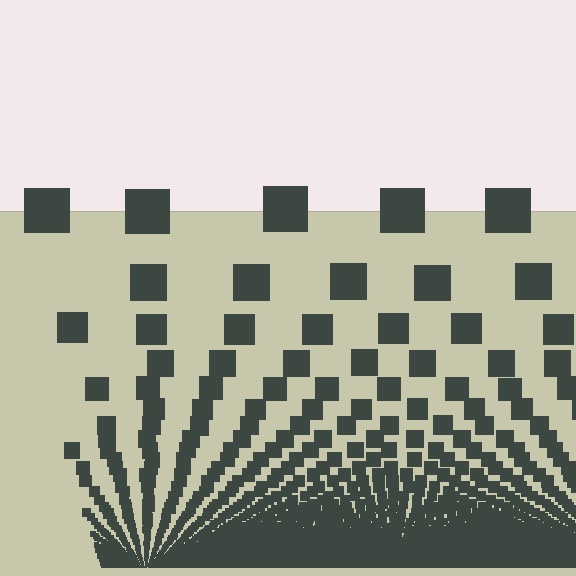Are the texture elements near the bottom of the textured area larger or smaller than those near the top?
Smaller. The gradient is inverted — elements near the bottom are smaller and denser.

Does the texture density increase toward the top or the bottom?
Density increases toward the bottom.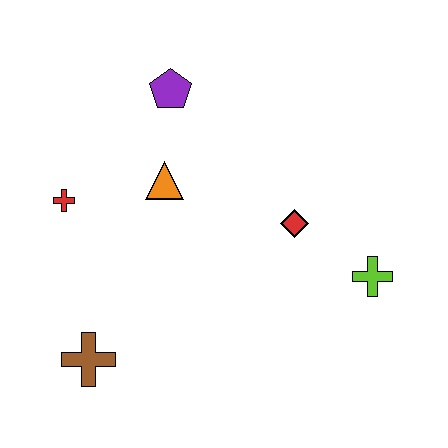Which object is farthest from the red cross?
The lime cross is farthest from the red cross.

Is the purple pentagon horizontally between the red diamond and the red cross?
Yes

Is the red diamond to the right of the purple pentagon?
Yes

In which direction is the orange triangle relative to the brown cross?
The orange triangle is above the brown cross.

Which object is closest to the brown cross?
The red cross is closest to the brown cross.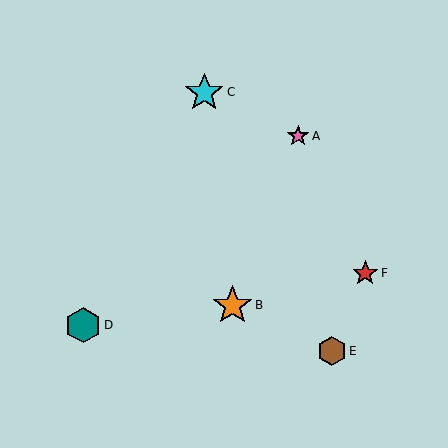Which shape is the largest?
The orange star (labeled B) is the largest.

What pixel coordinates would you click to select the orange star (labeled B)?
Click at (233, 305) to select the orange star B.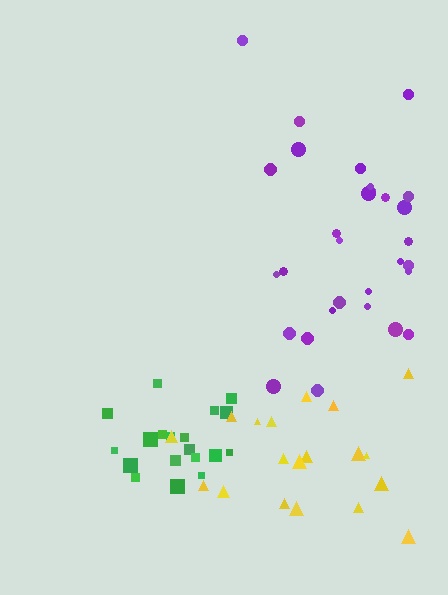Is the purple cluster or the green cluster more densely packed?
Green.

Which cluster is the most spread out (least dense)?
Purple.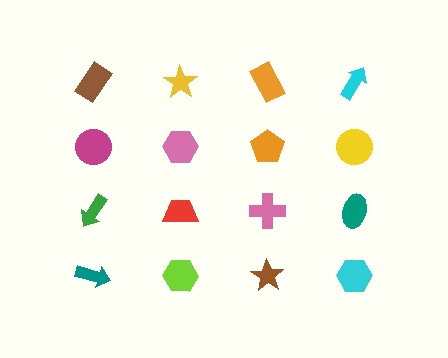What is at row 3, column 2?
A red trapezoid.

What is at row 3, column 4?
A teal ellipse.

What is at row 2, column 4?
A yellow circle.